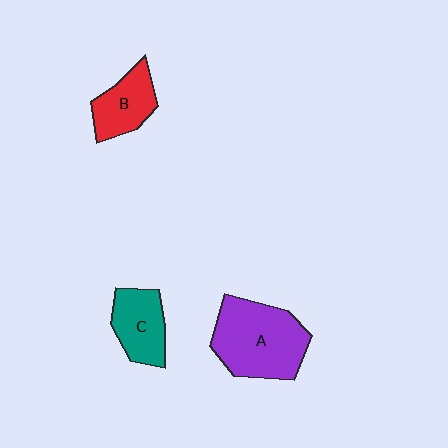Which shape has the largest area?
Shape A (purple).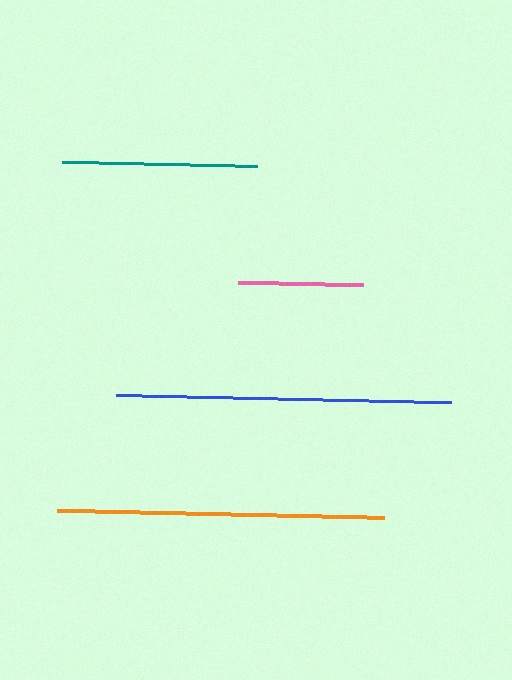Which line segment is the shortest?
The pink line is the shortest at approximately 125 pixels.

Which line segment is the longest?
The blue line is the longest at approximately 335 pixels.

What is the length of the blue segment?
The blue segment is approximately 335 pixels long.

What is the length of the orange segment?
The orange segment is approximately 327 pixels long.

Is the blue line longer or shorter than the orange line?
The blue line is longer than the orange line.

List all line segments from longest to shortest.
From longest to shortest: blue, orange, teal, pink.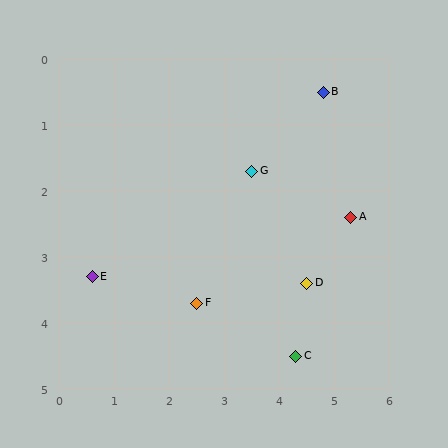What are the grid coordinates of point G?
Point G is at approximately (3.5, 1.7).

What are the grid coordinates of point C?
Point C is at approximately (4.3, 4.5).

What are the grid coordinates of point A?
Point A is at approximately (5.3, 2.4).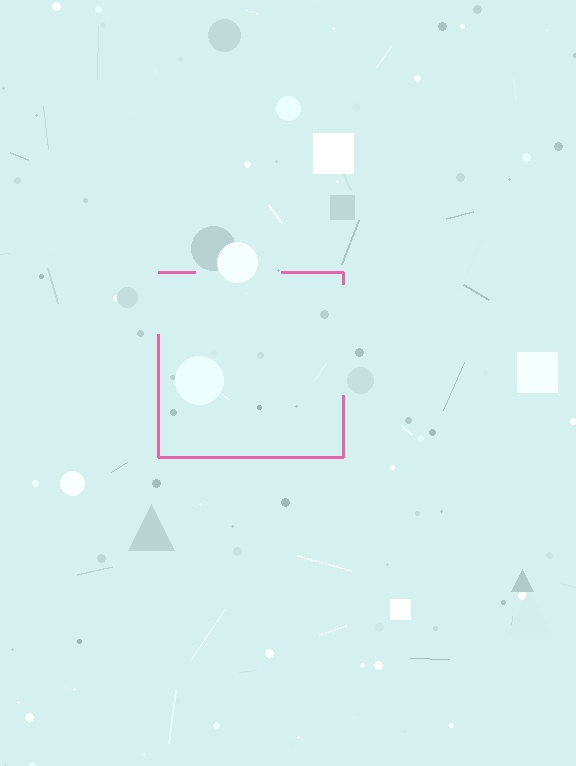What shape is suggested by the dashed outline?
The dashed outline suggests a square.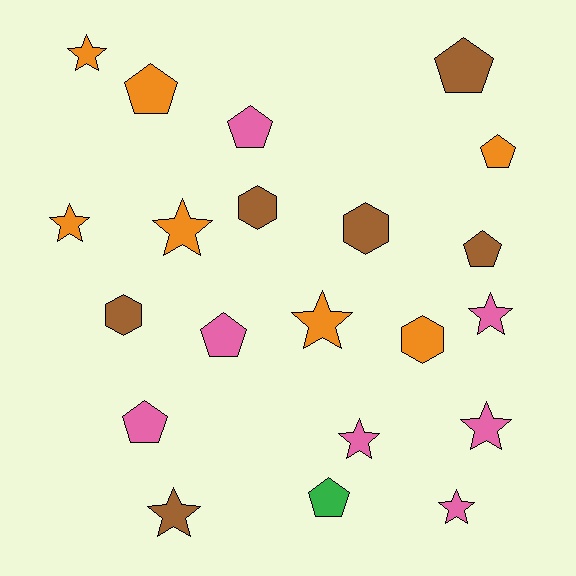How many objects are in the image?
There are 21 objects.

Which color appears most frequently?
Pink, with 7 objects.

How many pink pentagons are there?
There are 3 pink pentagons.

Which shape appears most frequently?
Star, with 9 objects.